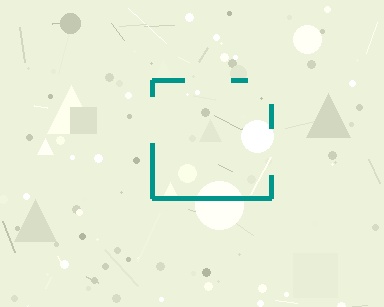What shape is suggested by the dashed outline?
The dashed outline suggests a square.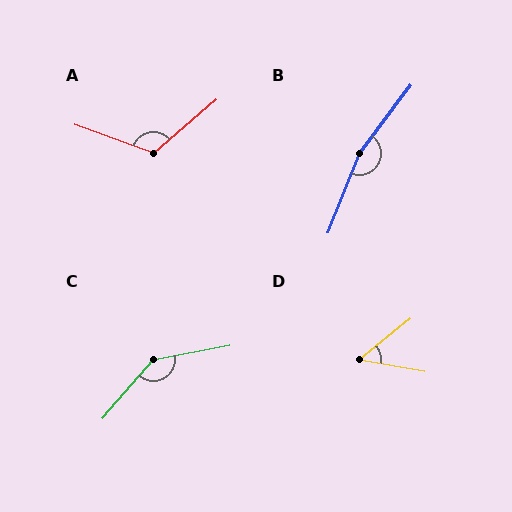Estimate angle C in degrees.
Approximately 141 degrees.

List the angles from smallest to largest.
D (49°), A (119°), C (141°), B (165°).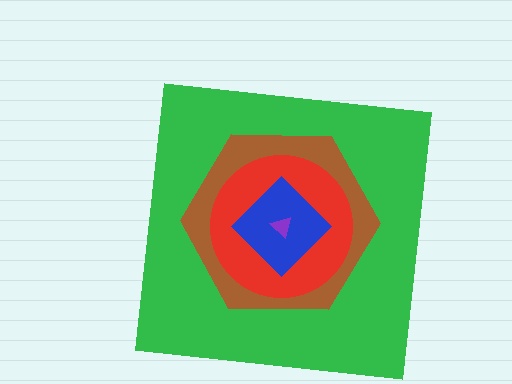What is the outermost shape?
The green square.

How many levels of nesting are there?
5.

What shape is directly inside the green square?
The brown hexagon.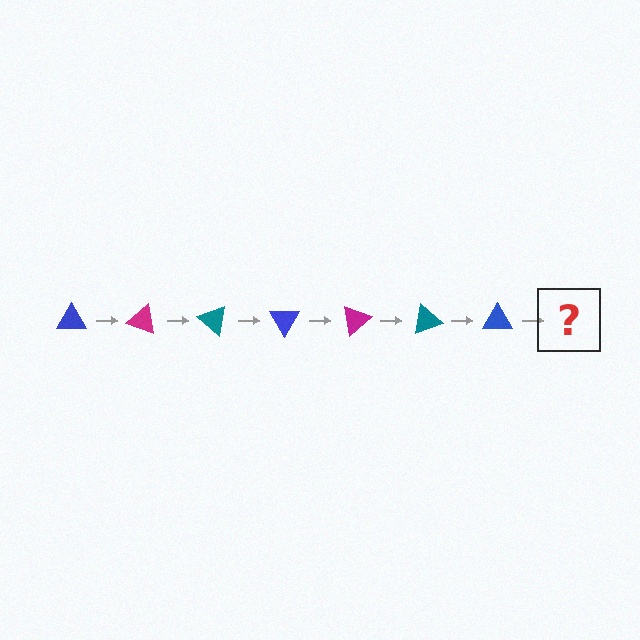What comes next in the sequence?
The next element should be a magenta triangle, rotated 140 degrees from the start.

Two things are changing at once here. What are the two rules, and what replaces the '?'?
The two rules are that it rotates 20 degrees each step and the color cycles through blue, magenta, and teal. The '?' should be a magenta triangle, rotated 140 degrees from the start.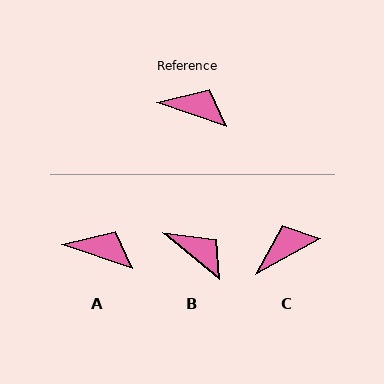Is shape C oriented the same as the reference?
No, it is off by about 47 degrees.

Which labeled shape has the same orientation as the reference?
A.